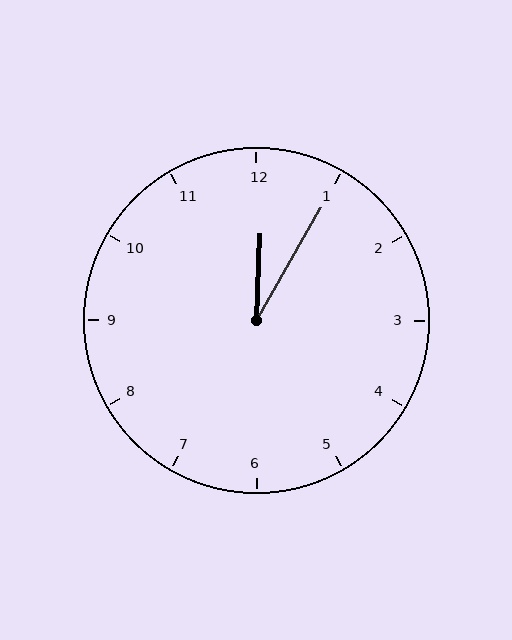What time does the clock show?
12:05.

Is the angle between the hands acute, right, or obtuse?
It is acute.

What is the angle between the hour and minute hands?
Approximately 28 degrees.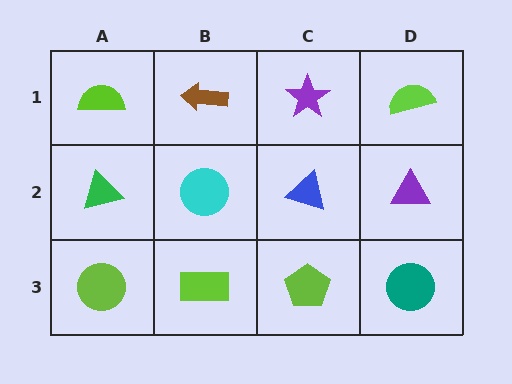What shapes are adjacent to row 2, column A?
A lime semicircle (row 1, column A), a lime circle (row 3, column A), a cyan circle (row 2, column B).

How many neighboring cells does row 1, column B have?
3.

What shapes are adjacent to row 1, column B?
A cyan circle (row 2, column B), a lime semicircle (row 1, column A), a purple star (row 1, column C).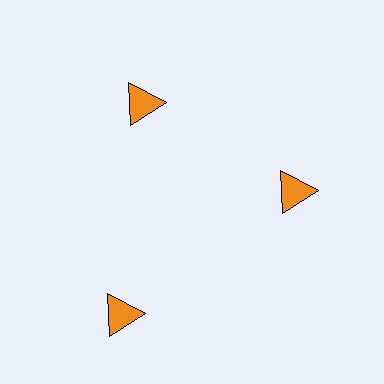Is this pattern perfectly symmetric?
No. The 3 orange triangles are arranged in a ring, but one element near the 7 o'clock position is pushed outward from the center, breaking the 3-fold rotational symmetry.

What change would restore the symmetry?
The symmetry would be restored by moving it inward, back onto the ring so that all 3 triangles sit at equal angles and equal distance from the center.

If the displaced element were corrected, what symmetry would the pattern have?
It would have 3-fold rotational symmetry — the pattern would map onto itself every 120 degrees.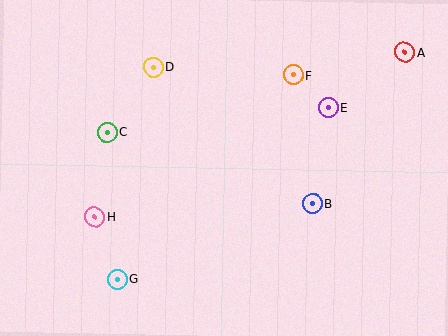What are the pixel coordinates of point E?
Point E is at (328, 108).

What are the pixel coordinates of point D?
Point D is at (153, 67).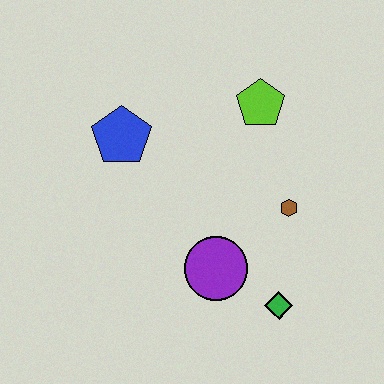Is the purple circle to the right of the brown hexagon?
No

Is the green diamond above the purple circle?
No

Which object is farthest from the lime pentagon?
The green diamond is farthest from the lime pentagon.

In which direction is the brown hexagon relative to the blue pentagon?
The brown hexagon is to the right of the blue pentagon.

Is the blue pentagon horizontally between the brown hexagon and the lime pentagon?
No